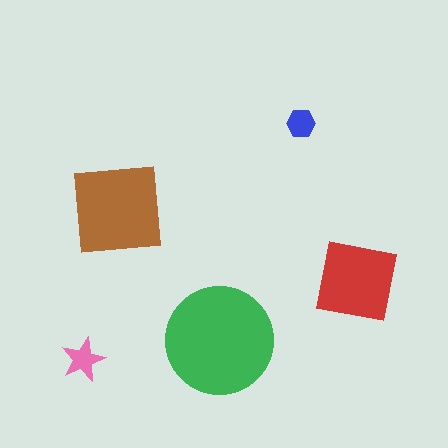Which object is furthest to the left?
The pink star is leftmost.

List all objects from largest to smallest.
The green circle, the brown square, the red square, the pink star, the blue hexagon.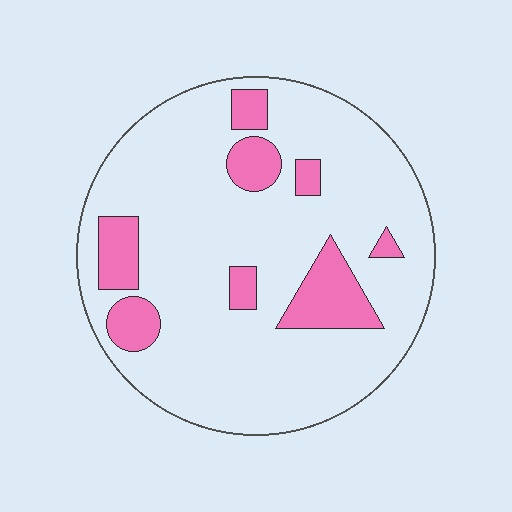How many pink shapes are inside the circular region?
8.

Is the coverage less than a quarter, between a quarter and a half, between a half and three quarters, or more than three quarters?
Less than a quarter.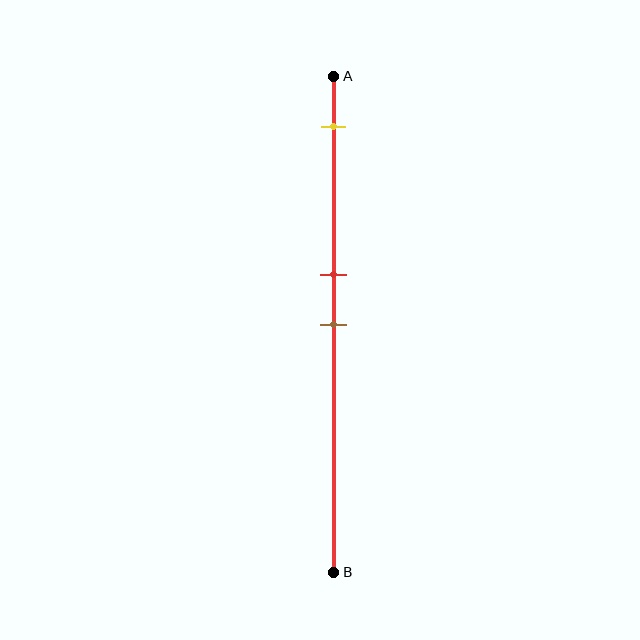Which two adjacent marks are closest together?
The red and brown marks are the closest adjacent pair.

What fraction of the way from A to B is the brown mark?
The brown mark is approximately 50% (0.5) of the way from A to B.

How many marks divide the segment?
There are 3 marks dividing the segment.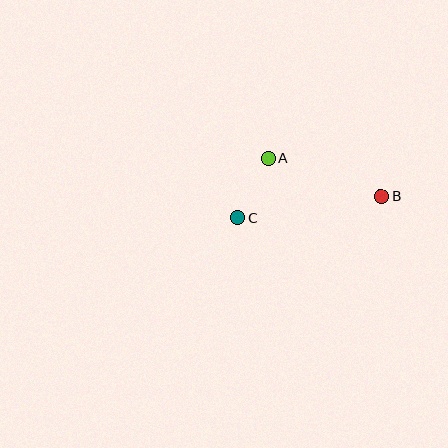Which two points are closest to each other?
Points A and C are closest to each other.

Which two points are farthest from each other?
Points B and C are farthest from each other.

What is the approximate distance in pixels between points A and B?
The distance between A and B is approximately 119 pixels.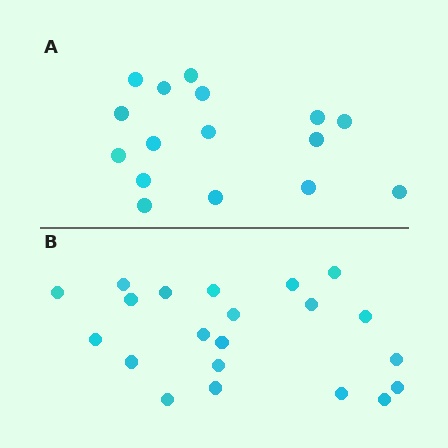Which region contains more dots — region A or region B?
Region B (the bottom region) has more dots.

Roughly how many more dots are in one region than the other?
Region B has about 5 more dots than region A.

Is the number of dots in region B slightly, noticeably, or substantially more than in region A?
Region B has noticeably more, but not dramatically so. The ratio is roughly 1.3 to 1.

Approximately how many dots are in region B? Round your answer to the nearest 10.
About 20 dots. (The exact count is 21, which rounds to 20.)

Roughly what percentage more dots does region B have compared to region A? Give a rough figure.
About 30% more.